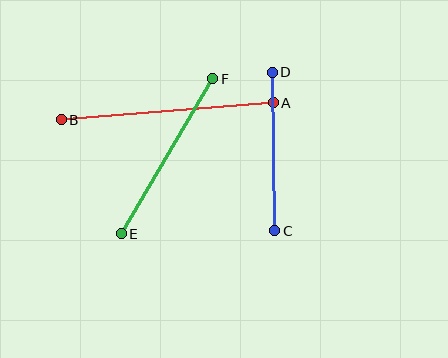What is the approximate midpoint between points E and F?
The midpoint is at approximately (167, 156) pixels.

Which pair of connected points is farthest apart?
Points A and B are farthest apart.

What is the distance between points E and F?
The distance is approximately 180 pixels.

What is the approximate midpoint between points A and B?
The midpoint is at approximately (167, 111) pixels.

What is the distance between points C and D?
The distance is approximately 159 pixels.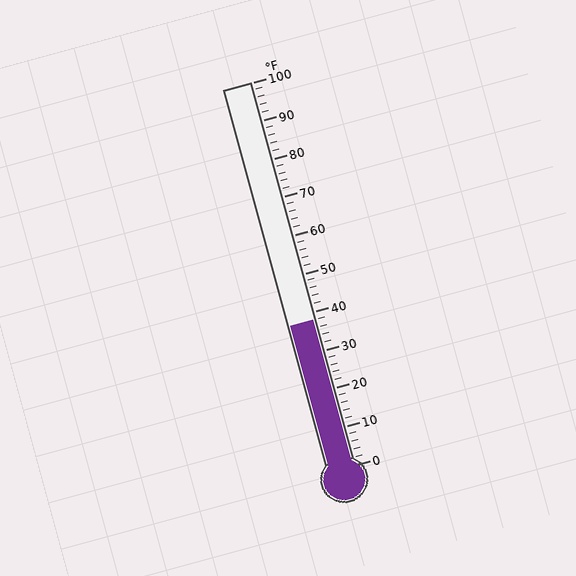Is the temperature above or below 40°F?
The temperature is below 40°F.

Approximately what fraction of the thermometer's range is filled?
The thermometer is filled to approximately 40% of its range.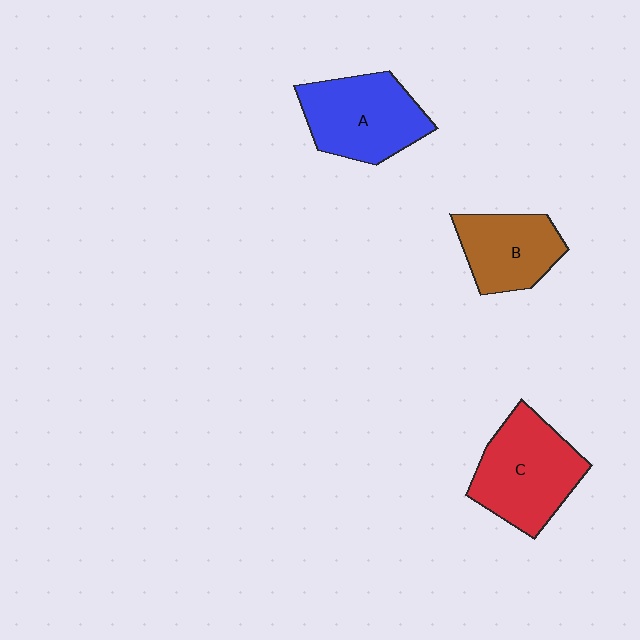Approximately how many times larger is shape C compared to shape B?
Approximately 1.4 times.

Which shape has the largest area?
Shape C (red).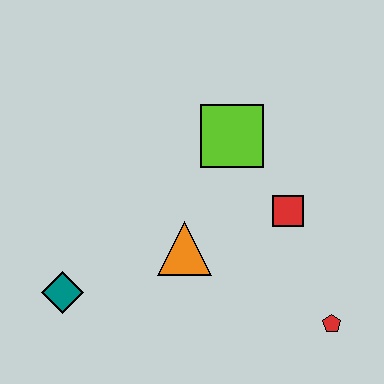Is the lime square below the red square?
No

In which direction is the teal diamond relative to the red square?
The teal diamond is to the left of the red square.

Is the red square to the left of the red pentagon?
Yes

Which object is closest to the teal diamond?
The orange triangle is closest to the teal diamond.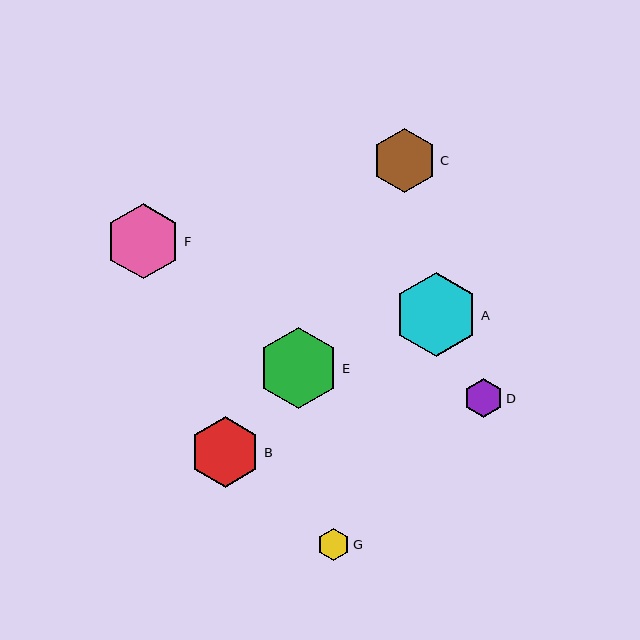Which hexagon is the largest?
Hexagon A is the largest with a size of approximately 84 pixels.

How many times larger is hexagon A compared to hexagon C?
Hexagon A is approximately 1.3 times the size of hexagon C.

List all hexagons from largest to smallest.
From largest to smallest: A, E, F, B, C, D, G.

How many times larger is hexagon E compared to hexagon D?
Hexagon E is approximately 2.1 times the size of hexagon D.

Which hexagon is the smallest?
Hexagon G is the smallest with a size of approximately 32 pixels.